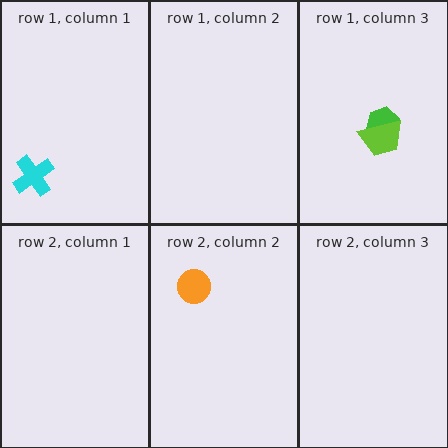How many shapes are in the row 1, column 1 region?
1.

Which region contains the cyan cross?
The row 1, column 1 region.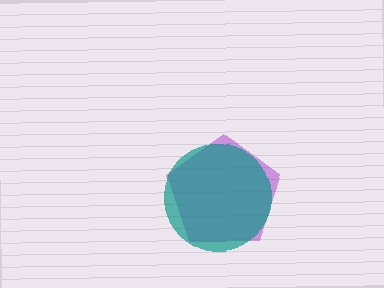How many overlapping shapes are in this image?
There are 2 overlapping shapes in the image.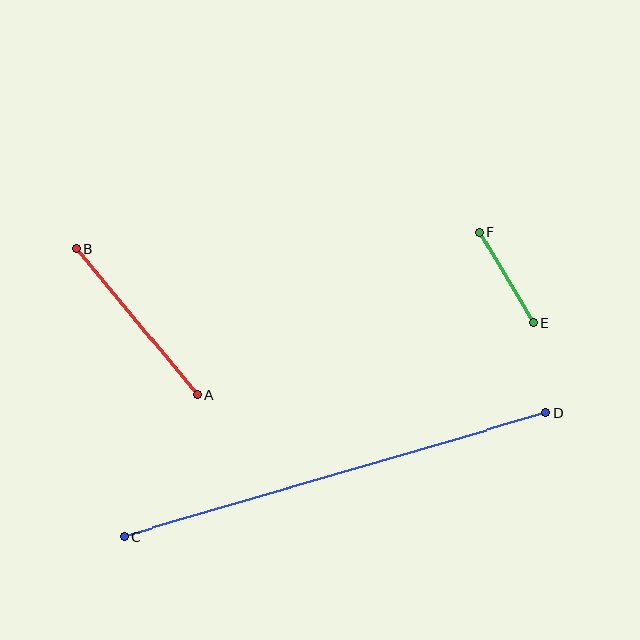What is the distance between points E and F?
The distance is approximately 106 pixels.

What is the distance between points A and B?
The distance is approximately 190 pixels.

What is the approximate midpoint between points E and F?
The midpoint is at approximately (506, 278) pixels.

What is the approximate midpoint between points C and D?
The midpoint is at approximately (335, 475) pixels.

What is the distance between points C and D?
The distance is approximately 440 pixels.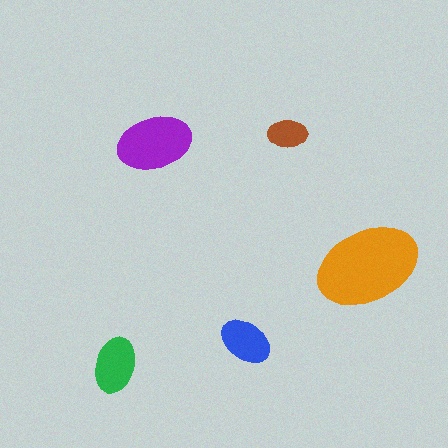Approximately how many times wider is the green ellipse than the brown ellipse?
About 1.5 times wider.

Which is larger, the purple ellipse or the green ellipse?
The purple one.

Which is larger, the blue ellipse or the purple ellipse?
The purple one.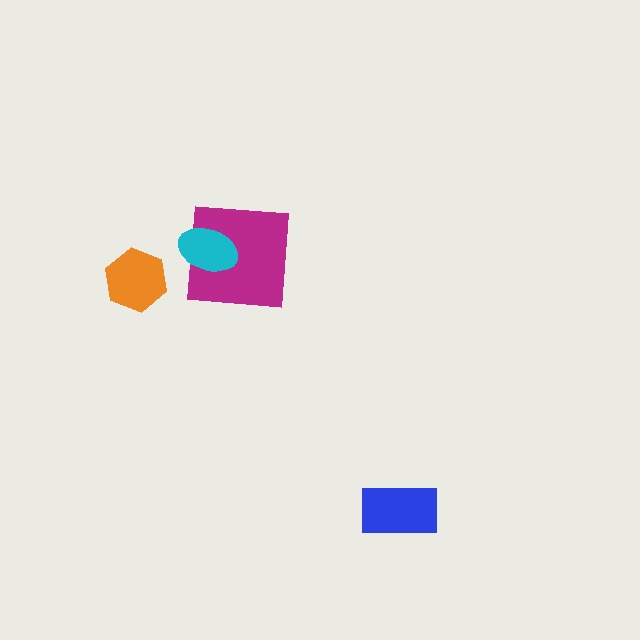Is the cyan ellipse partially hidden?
No, no other shape covers it.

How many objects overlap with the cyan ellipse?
1 object overlaps with the cyan ellipse.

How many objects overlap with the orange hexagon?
0 objects overlap with the orange hexagon.